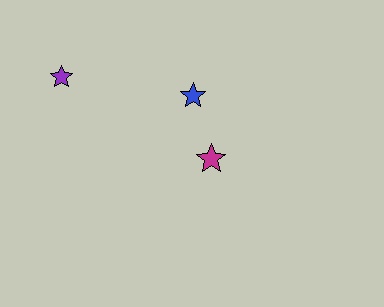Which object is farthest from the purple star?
The magenta star is farthest from the purple star.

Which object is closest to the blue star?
The magenta star is closest to the blue star.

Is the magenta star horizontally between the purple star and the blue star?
No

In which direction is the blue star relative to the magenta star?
The blue star is above the magenta star.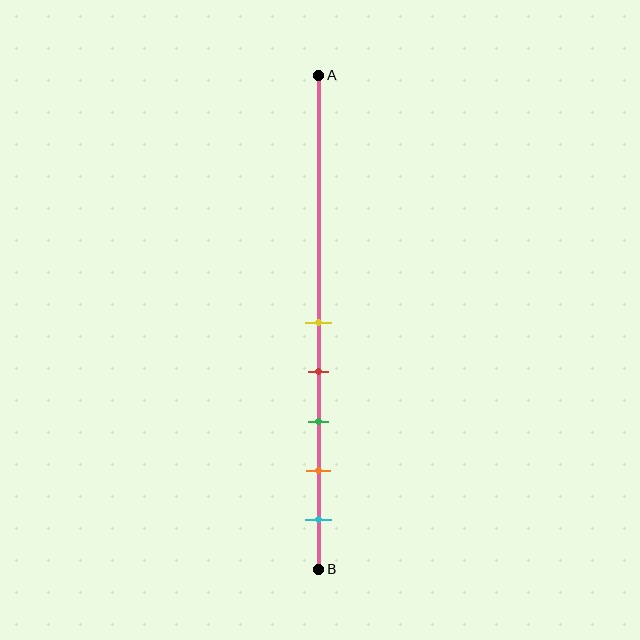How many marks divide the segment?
There are 5 marks dividing the segment.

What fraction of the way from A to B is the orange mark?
The orange mark is approximately 80% (0.8) of the way from A to B.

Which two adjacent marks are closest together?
The yellow and red marks are the closest adjacent pair.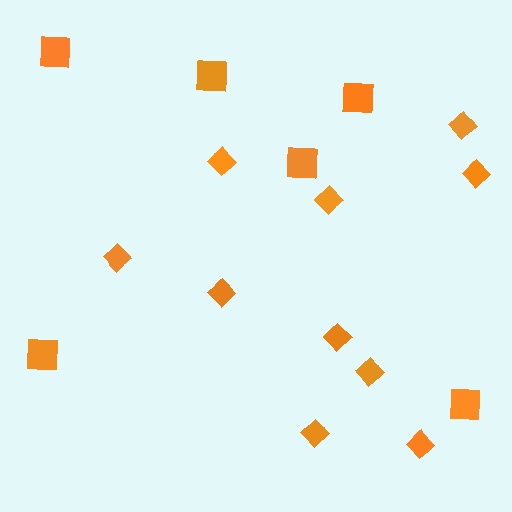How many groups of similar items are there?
There are 2 groups: one group of diamonds (10) and one group of squares (6).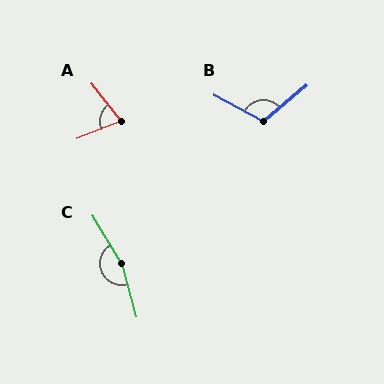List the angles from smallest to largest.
A (73°), B (112°), C (164°).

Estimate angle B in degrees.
Approximately 112 degrees.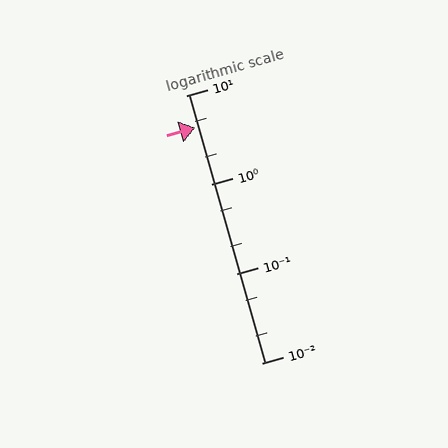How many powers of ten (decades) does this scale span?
The scale spans 3 decades, from 0.01 to 10.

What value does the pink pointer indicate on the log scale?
The pointer indicates approximately 4.3.